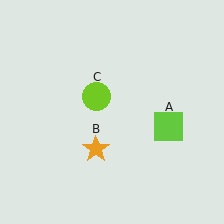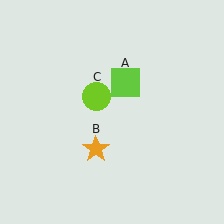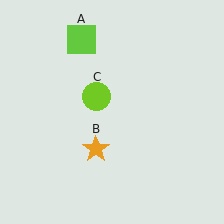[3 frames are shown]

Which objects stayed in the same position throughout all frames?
Orange star (object B) and lime circle (object C) remained stationary.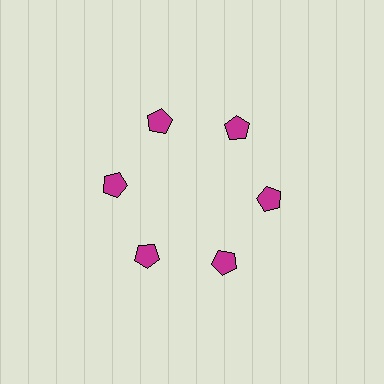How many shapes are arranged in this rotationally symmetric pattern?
There are 6 shapes, arranged in 6 groups of 1.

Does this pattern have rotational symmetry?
Yes, this pattern has 6-fold rotational symmetry. It looks the same after rotating 60 degrees around the center.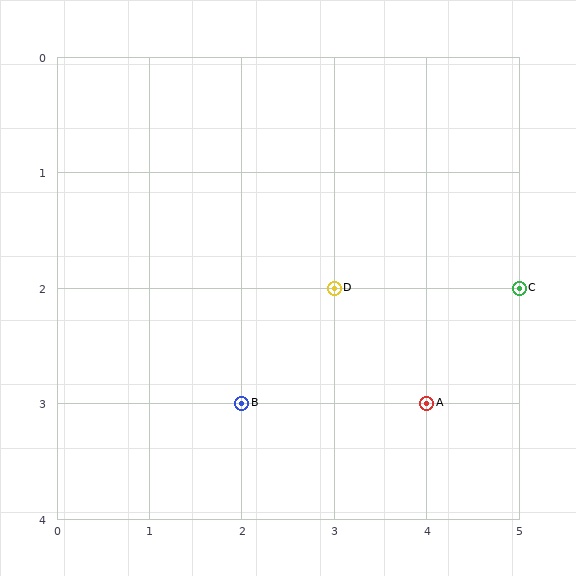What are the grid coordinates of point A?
Point A is at grid coordinates (4, 3).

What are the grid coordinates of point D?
Point D is at grid coordinates (3, 2).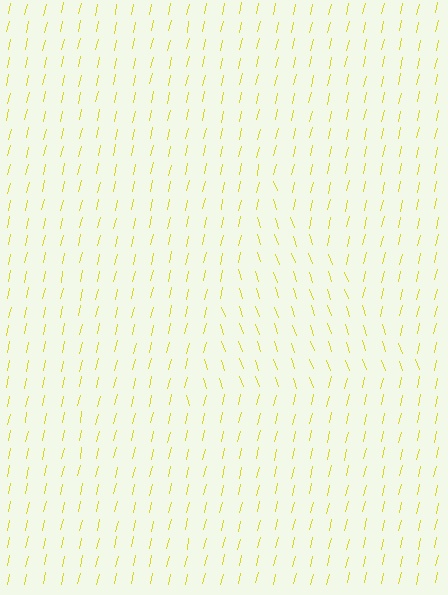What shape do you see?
I see a triangle.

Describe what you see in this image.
The image is filled with small yellow line segments. A triangle region in the image has lines oriented differently from the surrounding lines, creating a visible texture boundary.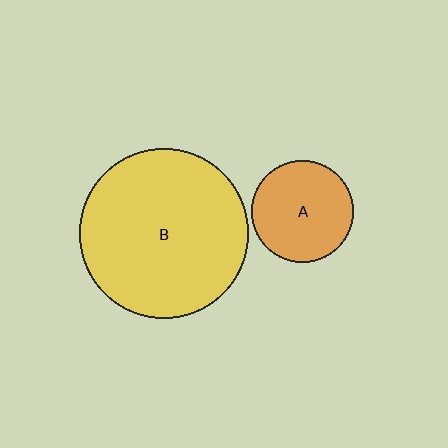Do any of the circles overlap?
No, none of the circles overlap.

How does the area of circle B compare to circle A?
Approximately 2.8 times.